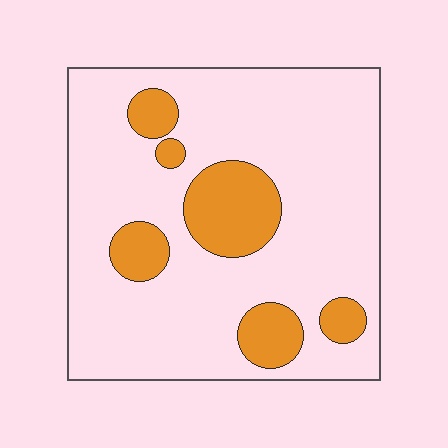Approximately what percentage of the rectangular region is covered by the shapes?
Approximately 20%.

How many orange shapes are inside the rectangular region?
6.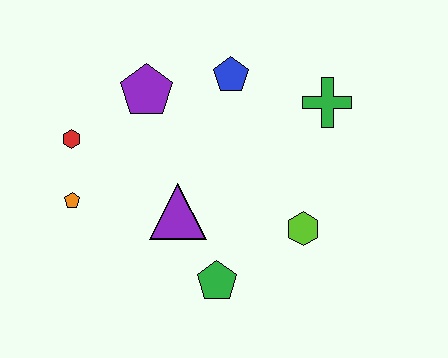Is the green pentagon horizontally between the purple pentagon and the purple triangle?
No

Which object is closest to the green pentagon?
The purple triangle is closest to the green pentagon.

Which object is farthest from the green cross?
The orange pentagon is farthest from the green cross.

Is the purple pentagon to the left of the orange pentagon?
No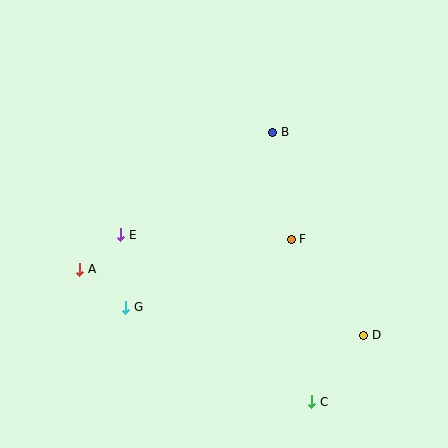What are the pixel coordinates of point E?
Point E is at (121, 235).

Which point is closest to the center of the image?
Point F at (291, 239) is closest to the center.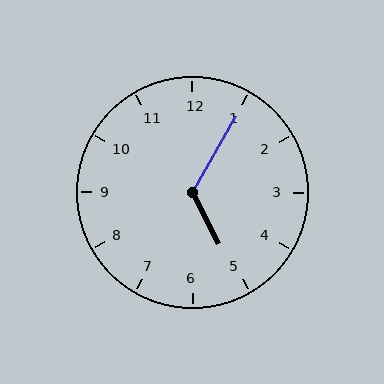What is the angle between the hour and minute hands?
Approximately 122 degrees.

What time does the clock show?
5:05.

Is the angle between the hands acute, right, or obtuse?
It is obtuse.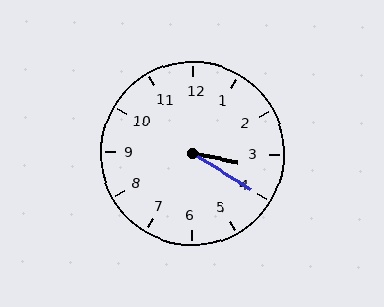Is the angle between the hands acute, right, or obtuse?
It is acute.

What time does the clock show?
3:20.